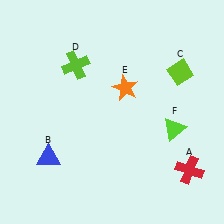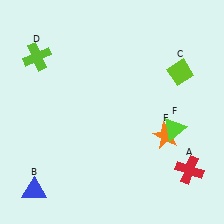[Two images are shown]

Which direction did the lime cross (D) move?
The lime cross (D) moved left.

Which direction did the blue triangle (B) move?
The blue triangle (B) moved down.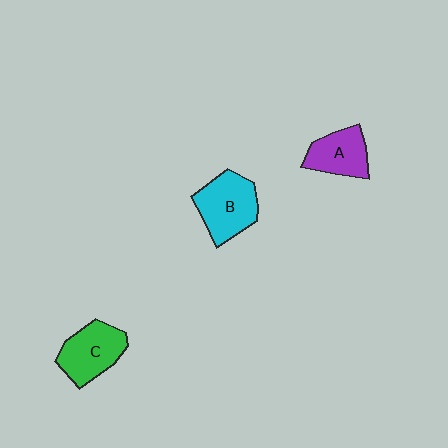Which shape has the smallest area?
Shape A (purple).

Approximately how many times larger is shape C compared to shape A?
Approximately 1.2 times.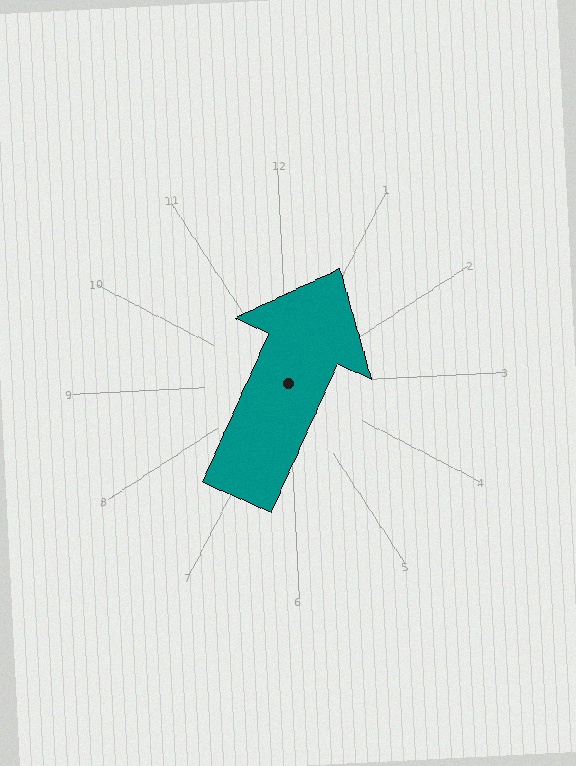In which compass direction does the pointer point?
Northeast.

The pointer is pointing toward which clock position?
Roughly 1 o'clock.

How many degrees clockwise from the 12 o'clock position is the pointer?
Approximately 27 degrees.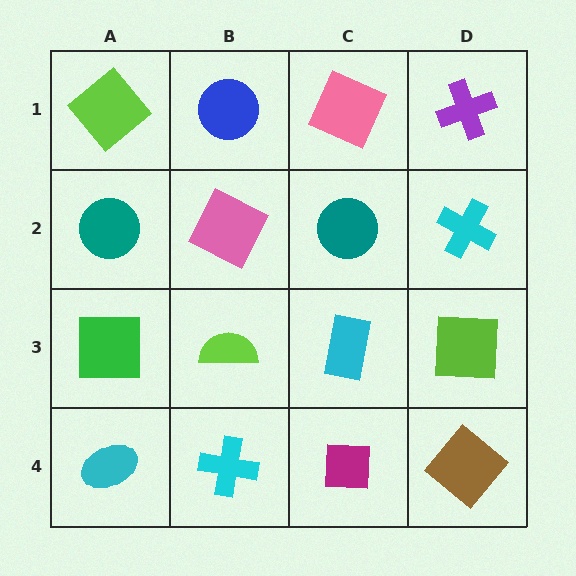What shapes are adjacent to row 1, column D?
A cyan cross (row 2, column D), a pink square (row 1, column C).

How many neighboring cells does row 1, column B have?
3.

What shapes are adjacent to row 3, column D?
A cyan cross (row 2, column D), a brown diamond (row 4, column D), a cyan rectangle (row 3, column C).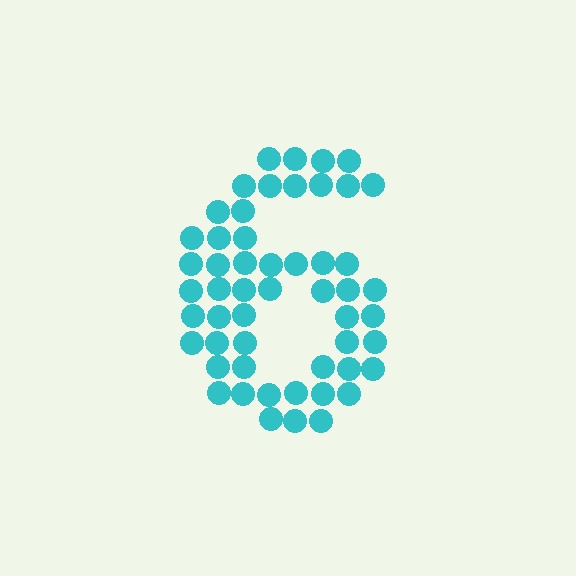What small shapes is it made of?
It is made of small circles.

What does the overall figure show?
The overall figure shows the digit 6.